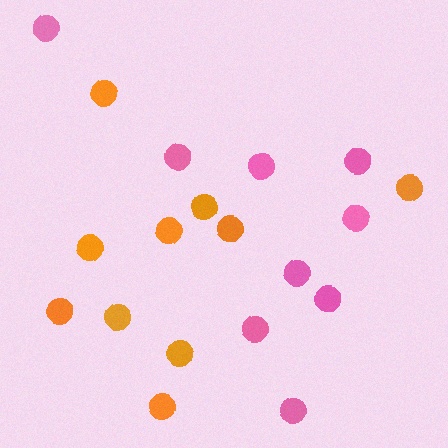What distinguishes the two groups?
There are 2 groups: one group of pink circles (9) and one group of orange circles (10).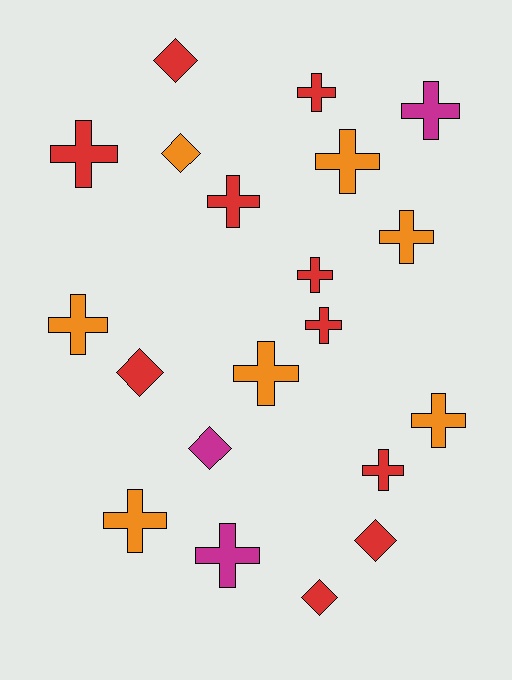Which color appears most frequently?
Red, with 10 objects.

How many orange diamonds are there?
There is 1 orange diamond.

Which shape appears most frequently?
Cross, with 14 objects.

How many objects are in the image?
There are 20 objects.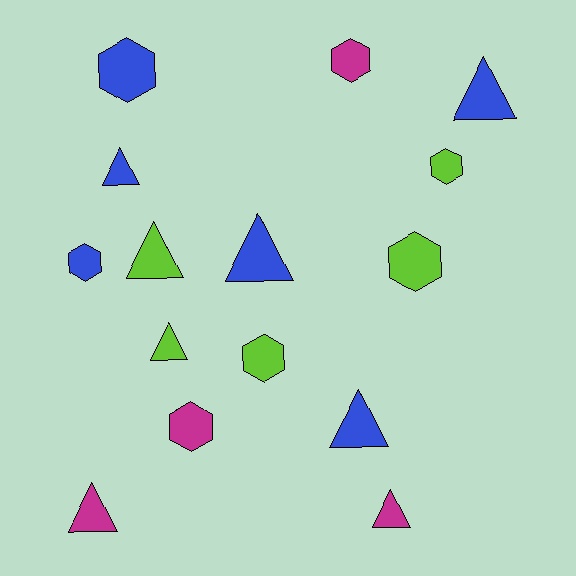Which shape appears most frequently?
Triangle, with 8 objects.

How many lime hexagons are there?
There are 3 lime hexagons.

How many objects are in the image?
There are 15 objects.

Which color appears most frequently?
Blue, with 6 objects.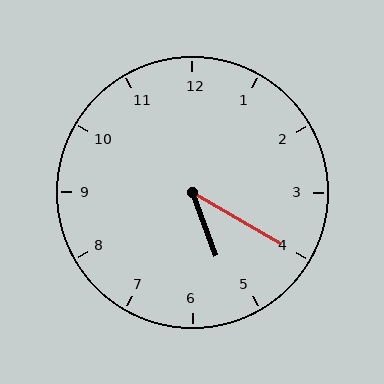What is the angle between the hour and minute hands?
Approximately 40 degrees.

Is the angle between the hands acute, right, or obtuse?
It is acute.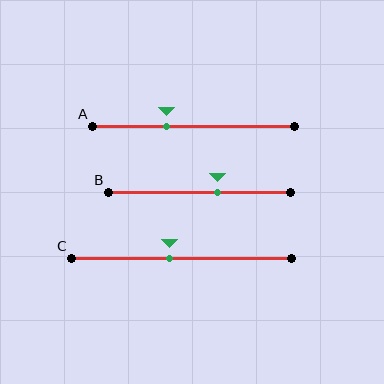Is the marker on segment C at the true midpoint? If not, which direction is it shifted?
No, the marker on segment C is shifted to the left by about 5% of the segment length.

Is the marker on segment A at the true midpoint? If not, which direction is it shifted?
No, the marker on segment A is shifted to the left by about 13% of the segment length.